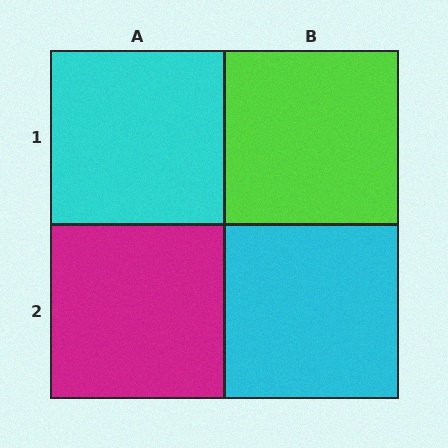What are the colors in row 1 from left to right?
Cyan, lime.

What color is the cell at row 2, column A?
Magenta.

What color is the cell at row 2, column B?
Cyan.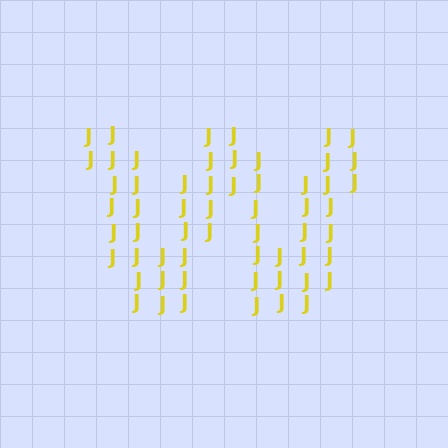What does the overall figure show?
The overall figure shows the letter W.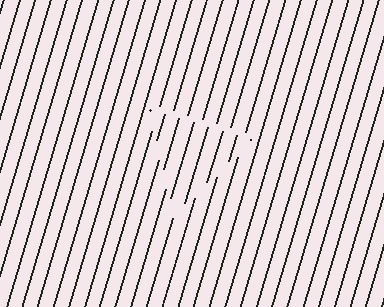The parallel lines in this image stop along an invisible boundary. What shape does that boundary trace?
An illusory triangle. The interior of the shape contains the same grating, shifted by half a period — the contour is defined by the phase discontinuity where line-ends from the inner and outer gratings abut.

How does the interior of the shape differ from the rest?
The interior of the shape contains the same grating, shifted by half a period — the contour is defined by the phase discontinuity where line-ends from the inner and outer gratings abut.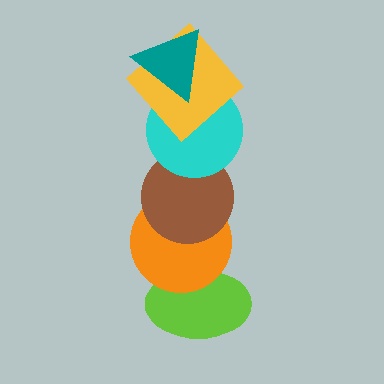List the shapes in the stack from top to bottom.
From top to bottom: the teal triangle, the yellow diamond, the cyan circle, the brown circle, the orange circle, the lime ellipse.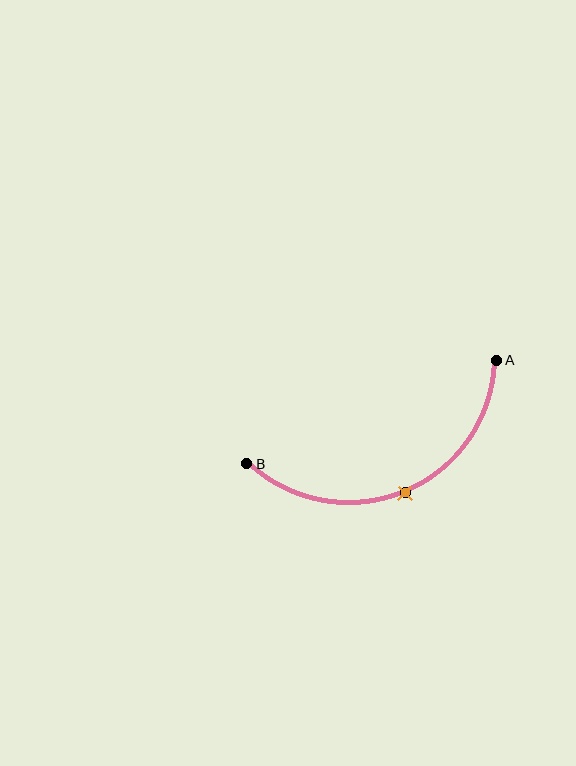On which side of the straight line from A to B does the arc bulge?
The arc bulges below the straight line connecting A and B.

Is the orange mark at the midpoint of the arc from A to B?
Yes. The orange mark lies on the arc at equal arc-length from both A and B — it is the arc midpoint.